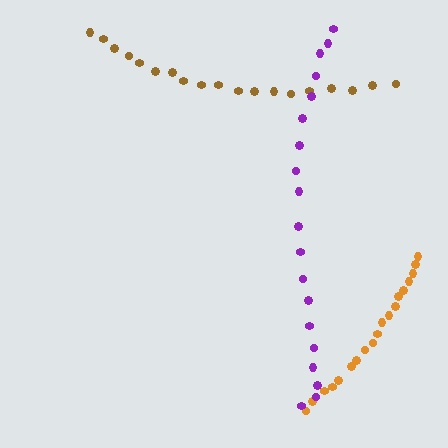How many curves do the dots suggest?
There are 3 distinct paths.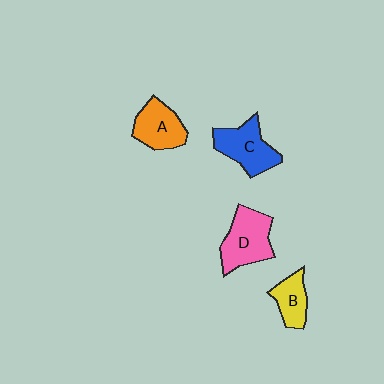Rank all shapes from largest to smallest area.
From largest to smallest: D (pink), C (blue), A (orange), B (yellow).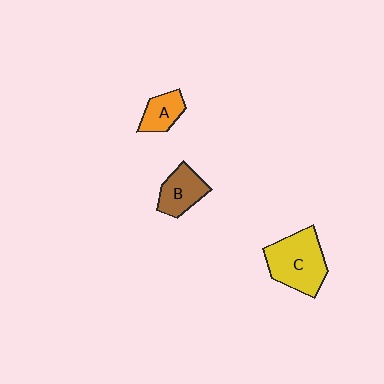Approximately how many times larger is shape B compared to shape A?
Approximately 1.3 times.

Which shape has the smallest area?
Shape A (orange).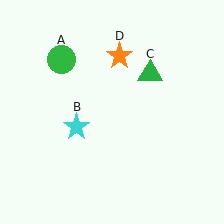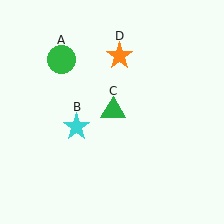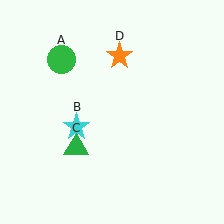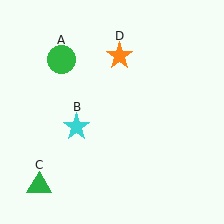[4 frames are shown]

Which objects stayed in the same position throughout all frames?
Green circle (object A) and cyan star (object B) and orange star (object D) remained stationary.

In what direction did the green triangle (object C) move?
The green triangle (object C) moved down and to the left.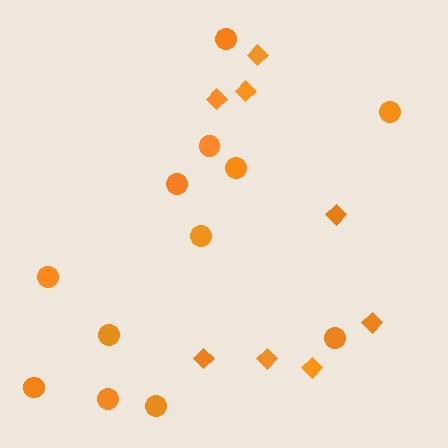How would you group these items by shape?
There are 2 groups: one group of diamonds (8) and one group of circles (12).